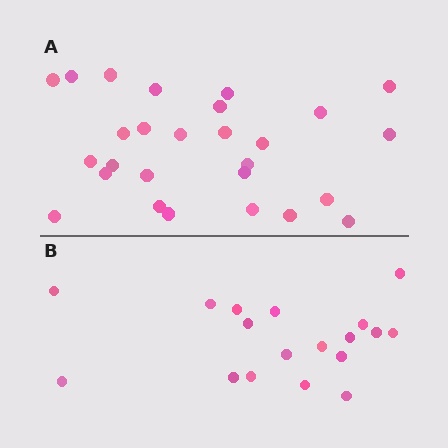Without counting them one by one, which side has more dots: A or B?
Region A (the top region) has more dots.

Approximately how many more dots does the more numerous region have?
Region A has roughly 8 or so more dots than region B.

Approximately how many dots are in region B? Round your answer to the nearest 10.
About 20 dots. (The exact count is 18, which rounds to 20.)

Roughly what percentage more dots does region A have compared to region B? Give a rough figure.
About 50% more.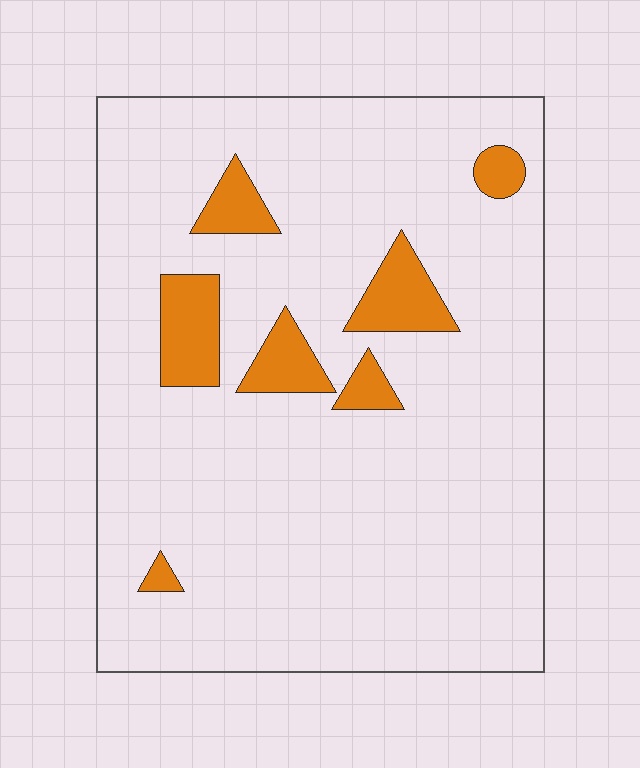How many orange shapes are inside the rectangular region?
7.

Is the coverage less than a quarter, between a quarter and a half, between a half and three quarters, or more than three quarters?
Less than a quarter.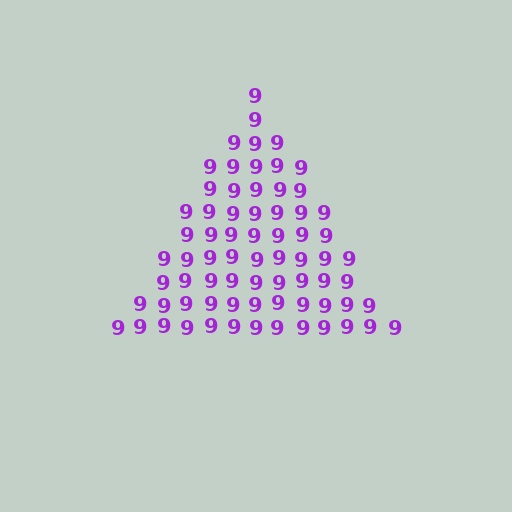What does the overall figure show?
The overall figure shows a triangle.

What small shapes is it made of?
It is made of small digit 9's.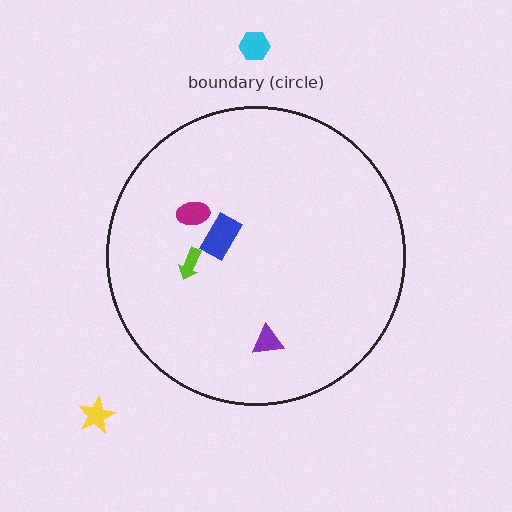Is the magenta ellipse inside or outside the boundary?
Inside.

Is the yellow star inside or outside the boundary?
Outside.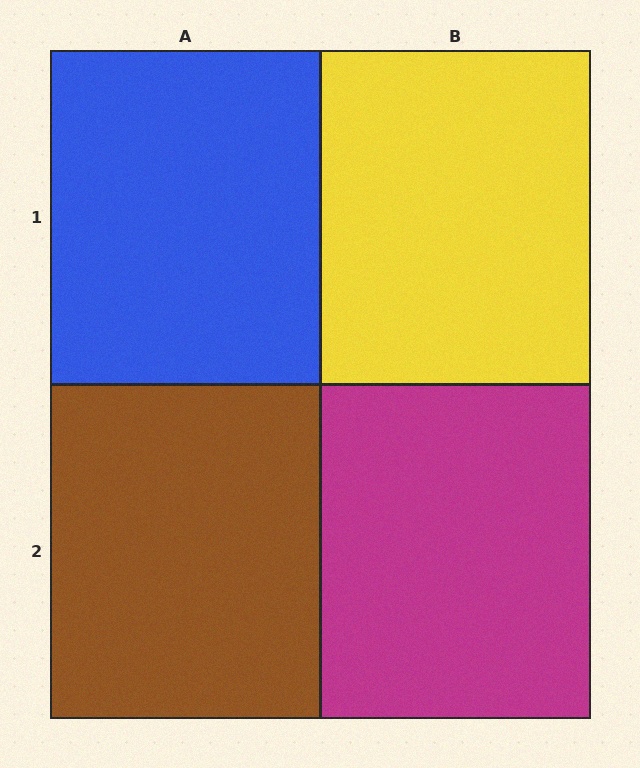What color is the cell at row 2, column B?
Magenta.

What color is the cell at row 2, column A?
Brown.